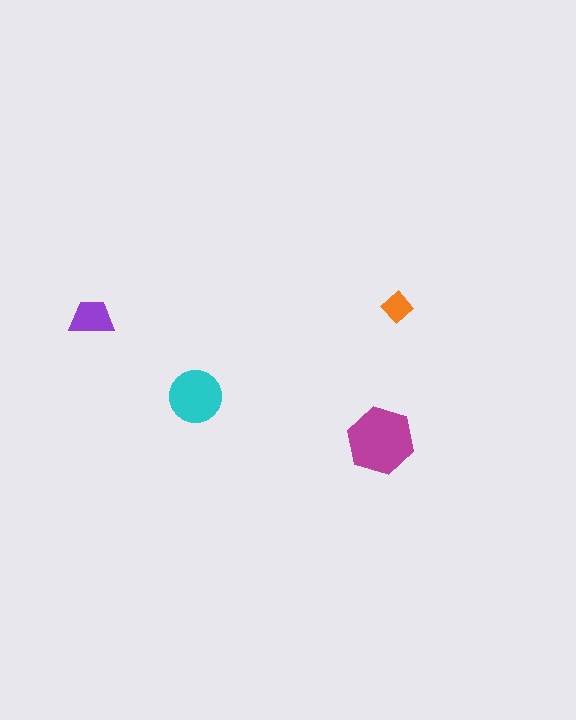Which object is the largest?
The magenta hexagon.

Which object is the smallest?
The orange diamond.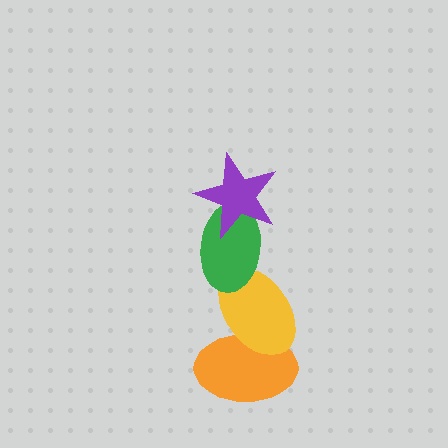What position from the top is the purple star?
The purple star is 1st from the top.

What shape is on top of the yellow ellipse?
The green ellipse is on top of the yellow ellipse.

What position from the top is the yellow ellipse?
The yellow ellipse is 3rd from the top.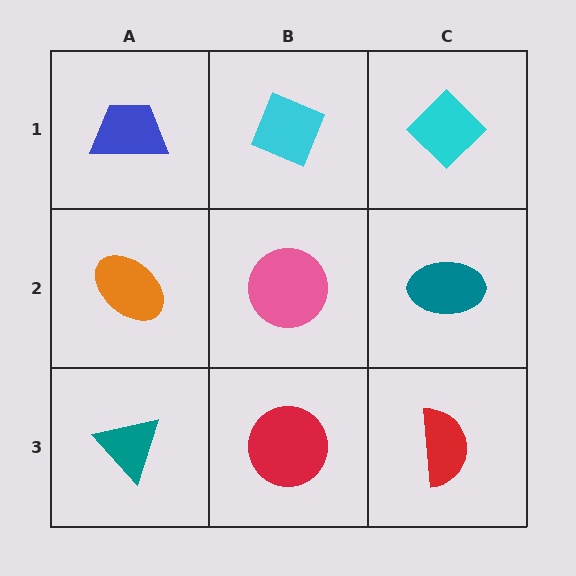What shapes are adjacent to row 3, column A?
An orange ellipse (row 2, column A), a red circle (row 3, column B).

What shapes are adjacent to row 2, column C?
A cyan diamond (row 1, column C), a red semicircle (row 3, column C), a pink circle (row 2, column B).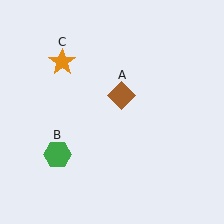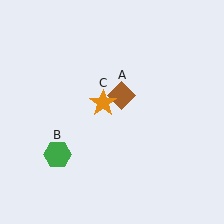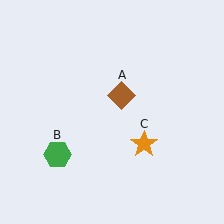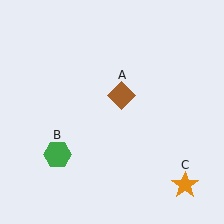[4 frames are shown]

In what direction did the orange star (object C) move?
The orange star (object C) moved down and to the right.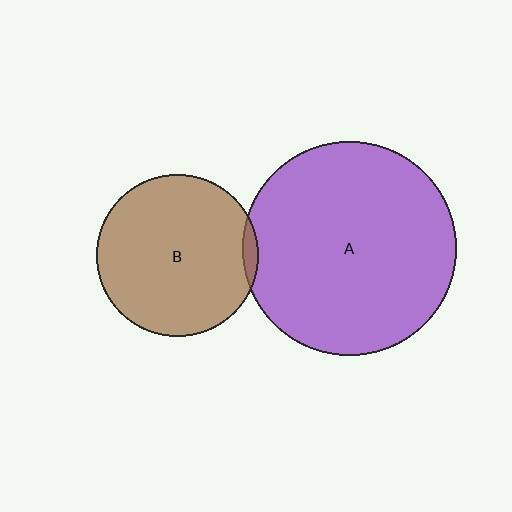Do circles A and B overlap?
Yes.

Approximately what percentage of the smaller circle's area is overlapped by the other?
Approximately 5%.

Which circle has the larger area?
Circle A (purple).